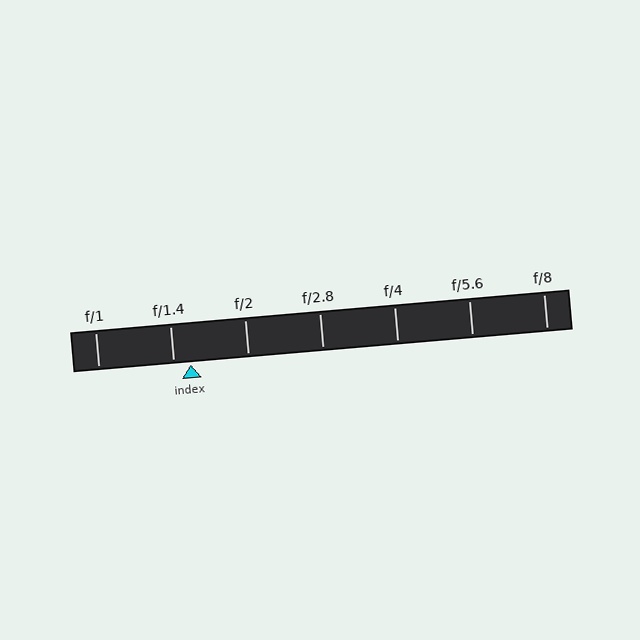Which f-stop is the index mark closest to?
The index mark is closest to f/1.4.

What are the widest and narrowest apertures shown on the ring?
The widest aperture shown is f/1 and the narrowest is f/8.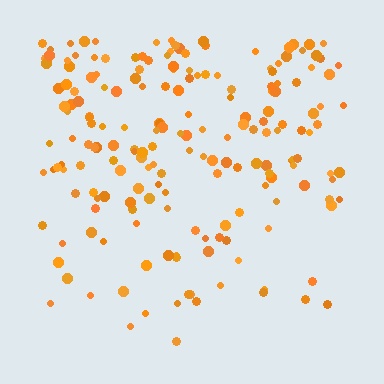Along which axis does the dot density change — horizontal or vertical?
Vertical.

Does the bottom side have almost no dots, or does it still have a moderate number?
Still a moderate number, just noticeably fewer than the top.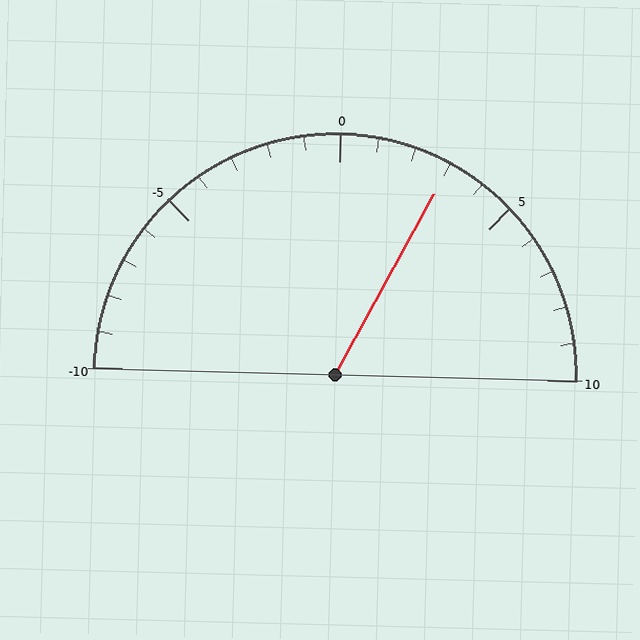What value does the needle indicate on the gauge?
The needle indicates approximately 3.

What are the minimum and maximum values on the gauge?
The gauge ranges from -10 to 10.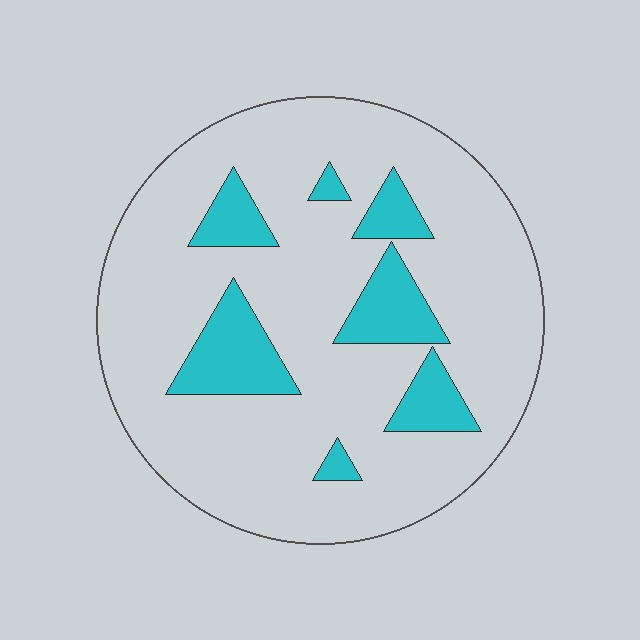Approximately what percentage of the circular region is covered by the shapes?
Approximately 15%.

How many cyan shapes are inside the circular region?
7.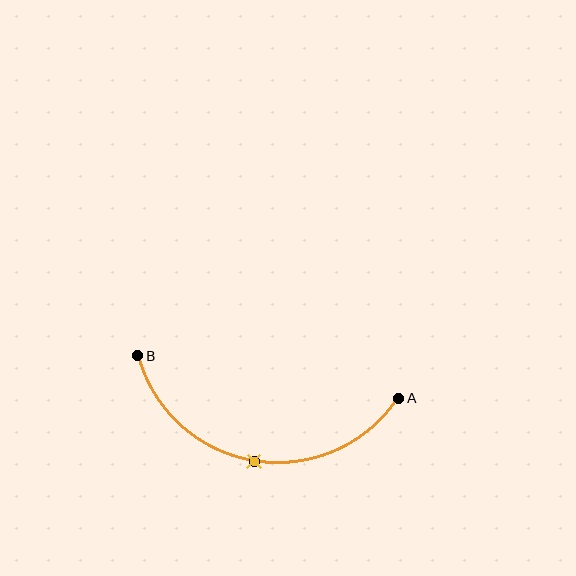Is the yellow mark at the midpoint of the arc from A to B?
Yes. The yellow mark lies on the arc at equal arc-length from both A and B — it is the arc midpoint.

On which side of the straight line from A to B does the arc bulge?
The arc bulges below the straight line connecting A and B.